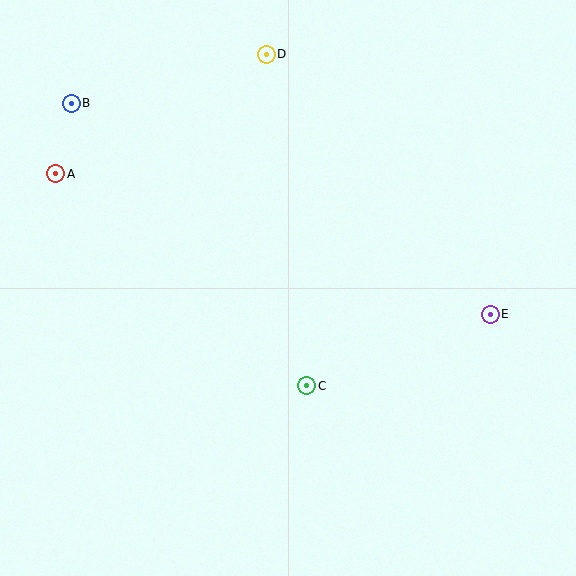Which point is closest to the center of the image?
Point C at (307, 386) is closest to the center.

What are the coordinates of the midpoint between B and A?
The midpoint between B and A is at (64, 139).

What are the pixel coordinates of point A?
Point A is at (56, 174).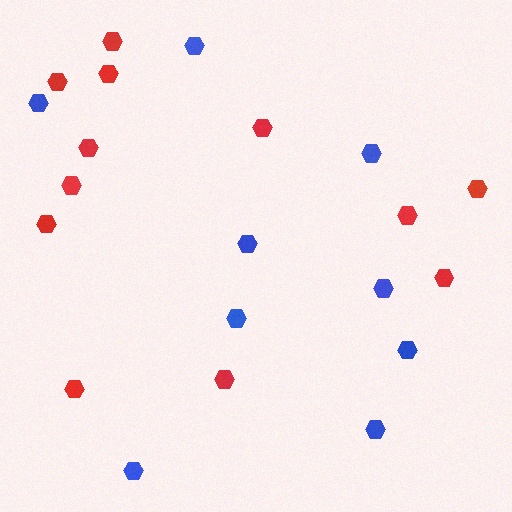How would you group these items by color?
There are 2 groups: one group of red hexagons (12) and one group of blue hexagons (9).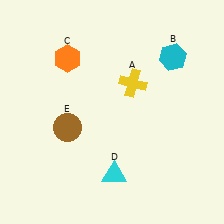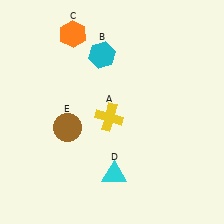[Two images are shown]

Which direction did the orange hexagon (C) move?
The orange hexagon (C) moved up.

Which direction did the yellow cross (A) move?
The yellow cross (A) moved down.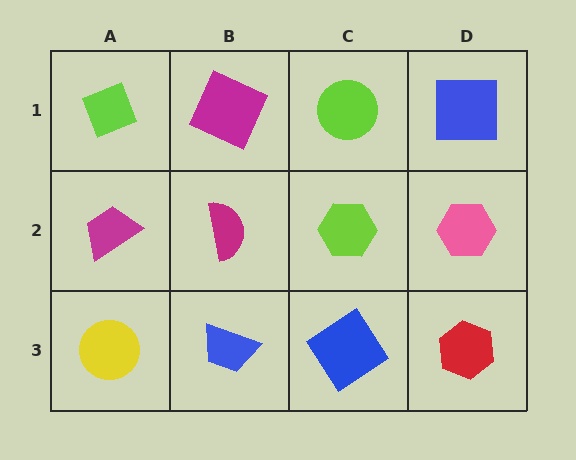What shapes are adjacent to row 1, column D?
A pink hexagon (row 2, column D), a lime circle (row 1, column C).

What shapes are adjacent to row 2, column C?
A lime circle (row 1, column C), a blue diamond (row 3, column C), a magenta semicircle (row 2, column B), a pink hexagon (row 2, column D).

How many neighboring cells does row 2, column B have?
4.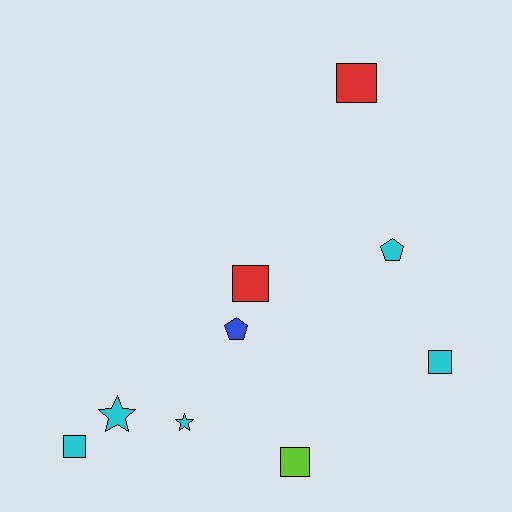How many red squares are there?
There are 2 red squares.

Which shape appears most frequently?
Square, with 5 objects.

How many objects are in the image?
There are 9 objects.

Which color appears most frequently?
Cyan, with 5 objects.